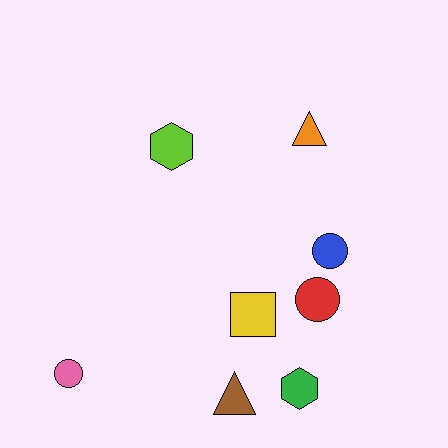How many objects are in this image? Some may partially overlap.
There are 8 objects.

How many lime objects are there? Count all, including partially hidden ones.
There is 1 lime object.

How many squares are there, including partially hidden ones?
There is 1 square.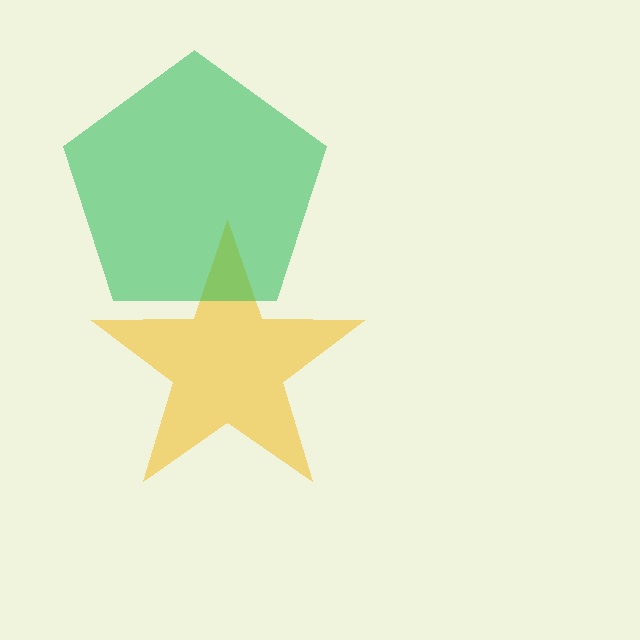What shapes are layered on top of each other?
The layered shapes are: a yellow star, a green pentagon.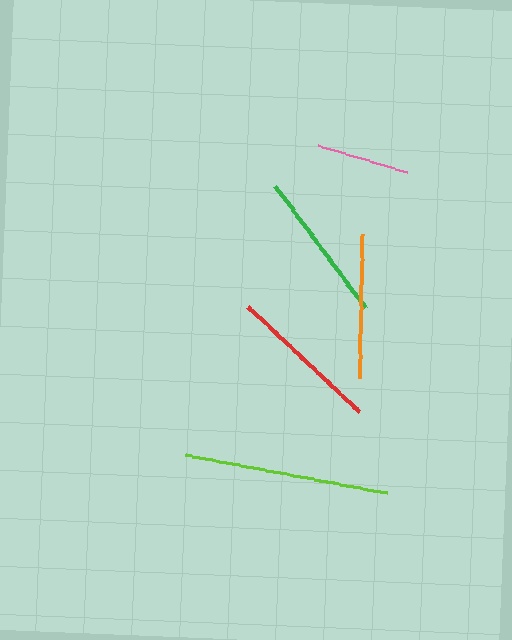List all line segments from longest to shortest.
From longest to shortest: lime, red, green, orange, pink.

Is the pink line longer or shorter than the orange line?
The orange line is longer than the pink line.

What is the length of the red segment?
The red segment is approximately 154 pixels long.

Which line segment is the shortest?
The pink line is the shortest at approximately 93 pixels.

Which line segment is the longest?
The lime line is the longest at approximately 205 pixels.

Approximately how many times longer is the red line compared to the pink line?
The red line is approximately 1.7 times the length of the pink line.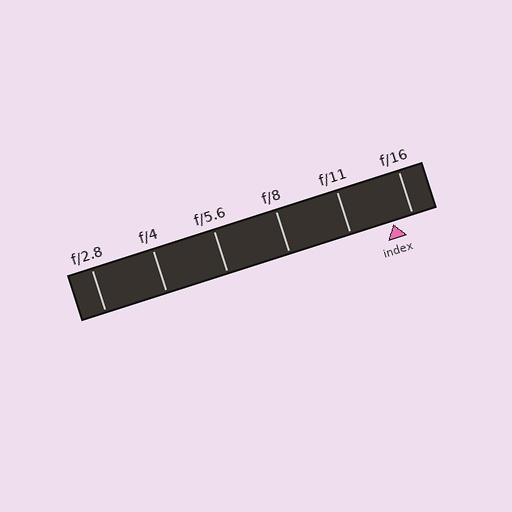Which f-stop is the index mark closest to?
The index mark is closest to f/16.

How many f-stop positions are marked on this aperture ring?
There are 6 f-stop positions marked.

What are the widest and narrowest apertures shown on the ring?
The widest aperture shown is f/2.8 and the narrowest is f/16.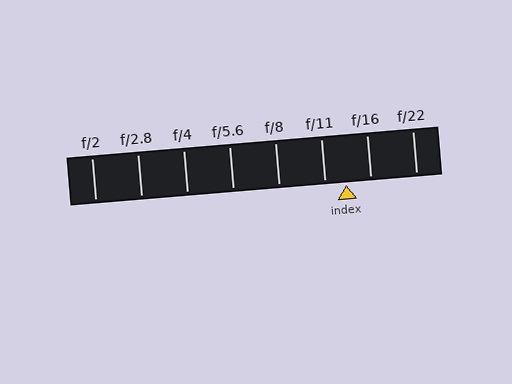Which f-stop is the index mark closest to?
The index mark is closest to f/11.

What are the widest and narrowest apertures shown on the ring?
The widest aperture shown is f/2 and the narrowest is f/22.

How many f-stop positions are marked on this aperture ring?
There are 8 f-stop positions marked.